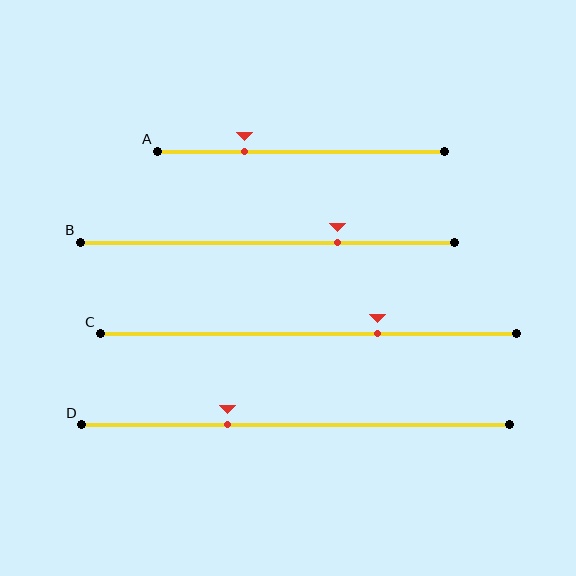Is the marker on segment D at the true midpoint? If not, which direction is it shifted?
No, the marker on segment D is shifted to the left by about 16% of the segment length.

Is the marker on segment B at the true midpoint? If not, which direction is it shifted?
No, the marker on segment B is shifted to the right by about 19% of the segment length.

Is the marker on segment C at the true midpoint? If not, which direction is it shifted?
No, the marker on segment C is shifted to the right by about 17% of the segment length.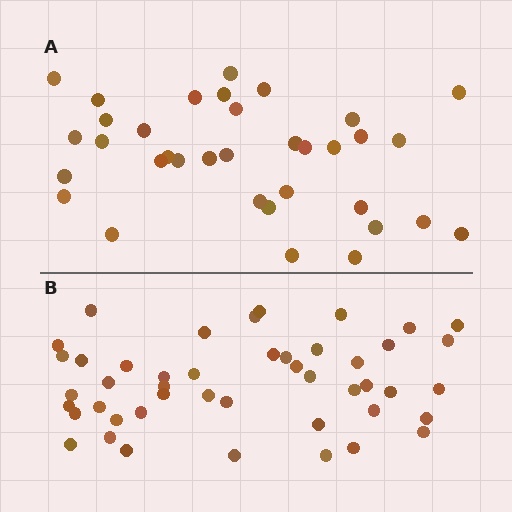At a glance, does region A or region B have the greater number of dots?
Region B (the bottom region) has more dots.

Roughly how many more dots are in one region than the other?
Region B has roughly 12 or so more dots than region A.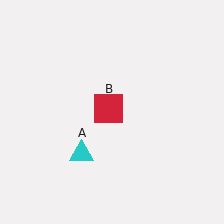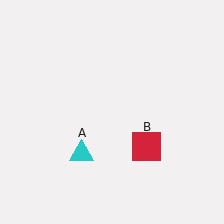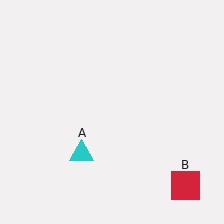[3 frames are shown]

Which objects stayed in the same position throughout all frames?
Cyan triangle (object A) remained stationary.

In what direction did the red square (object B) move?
The red square (object B) moved down and to the right.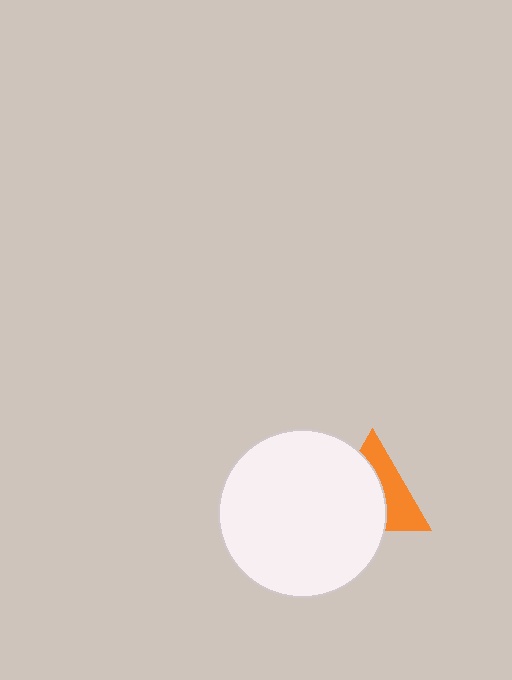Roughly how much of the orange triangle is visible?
A small part of it is visible (roughly 43%).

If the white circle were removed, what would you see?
You would see the complete orange triangle.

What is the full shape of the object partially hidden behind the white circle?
The partially hidden object is an orange triangle.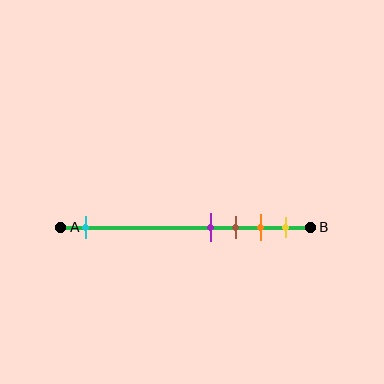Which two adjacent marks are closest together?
The purple and brown marks are the closest adjacent pair.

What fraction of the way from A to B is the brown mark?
The brown mark is approximately 70% (0.7) of the way from A to B.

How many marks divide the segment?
There are 5 marks dividing the segment.